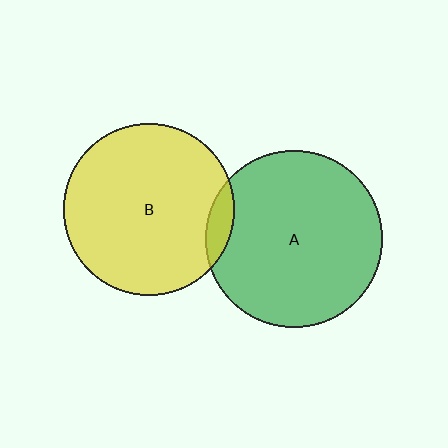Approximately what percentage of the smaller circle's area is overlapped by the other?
Approximately 5%.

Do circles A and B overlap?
Yes.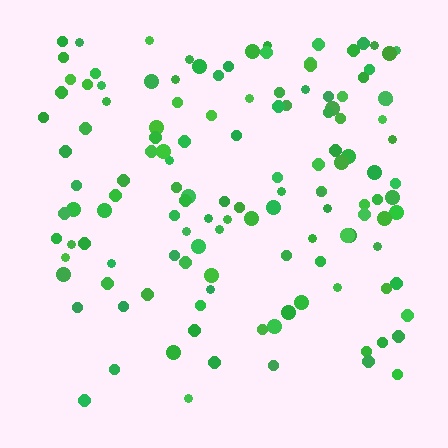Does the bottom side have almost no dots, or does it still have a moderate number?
Still a moderate number, just noticeably fewer than the top.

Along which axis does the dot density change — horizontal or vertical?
Vertical.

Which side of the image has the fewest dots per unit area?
The bottom.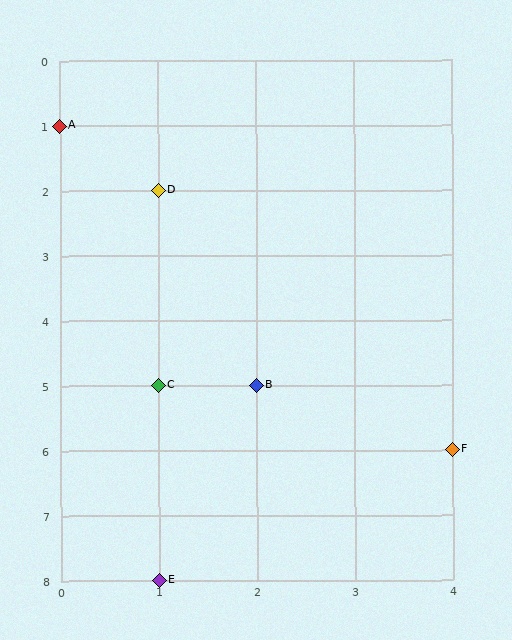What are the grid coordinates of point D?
Point D is at grid coordinates (1, 2).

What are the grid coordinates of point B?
Point B is at grid coordinates (2, 5).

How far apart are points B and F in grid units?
Points B and F are 2 columns and 1 row apart (about 2.2 grid units diagonally).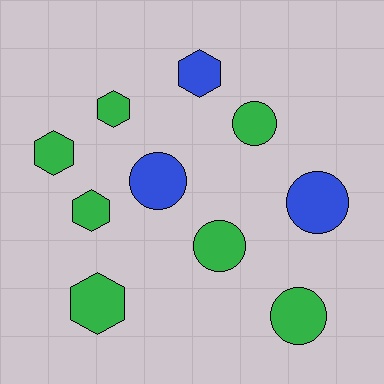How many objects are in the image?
There are 10 objects.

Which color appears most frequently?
Green, with 7 objects.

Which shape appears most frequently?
Circle, with 5 objects.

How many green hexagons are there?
There are 4 green hexagons.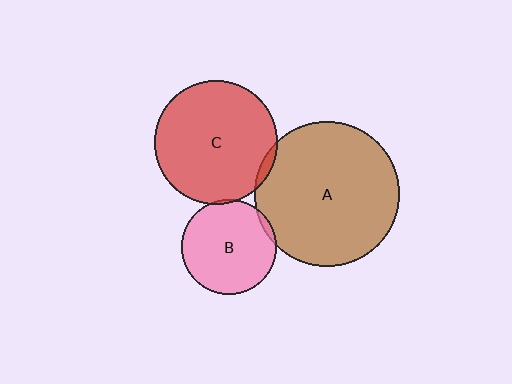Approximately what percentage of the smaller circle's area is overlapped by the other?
Approximately 5%.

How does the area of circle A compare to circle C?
Approximately 1.4 times.